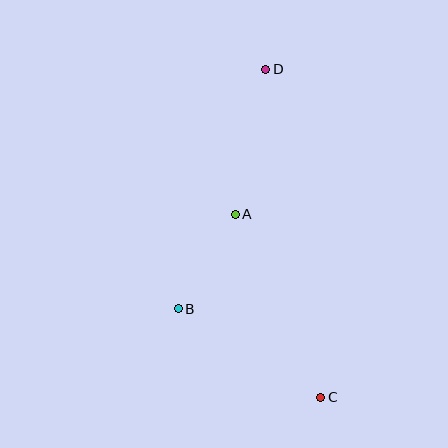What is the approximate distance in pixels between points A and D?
The distance between A and D is approximately 148 pixels.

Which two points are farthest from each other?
Points C and D are farthest from each other.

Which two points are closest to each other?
Points A and B are closest to each other.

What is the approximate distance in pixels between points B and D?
The distance between B and D is approximately 255 pixels.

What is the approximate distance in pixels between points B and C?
The distance between B and C is approximately 168 pixels.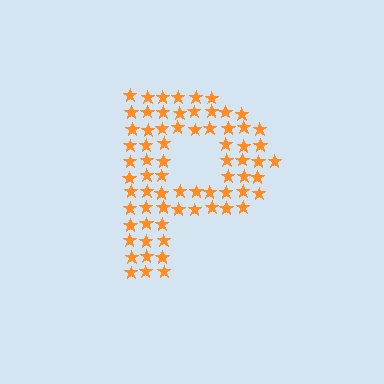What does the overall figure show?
The overall figure shows the letter P.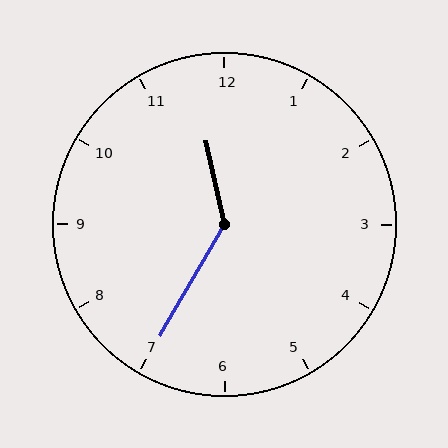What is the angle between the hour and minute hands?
Approximately 138 degrees.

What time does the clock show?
11:35.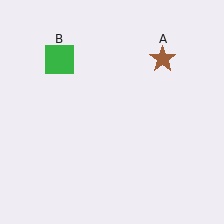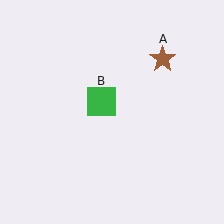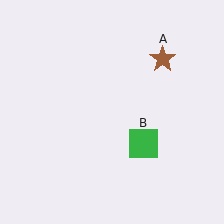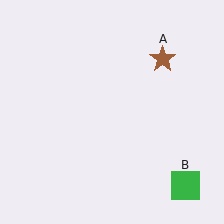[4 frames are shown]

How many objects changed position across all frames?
1 object changed position: green square (object B).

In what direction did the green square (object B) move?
The green square (object B) moved down and to the right.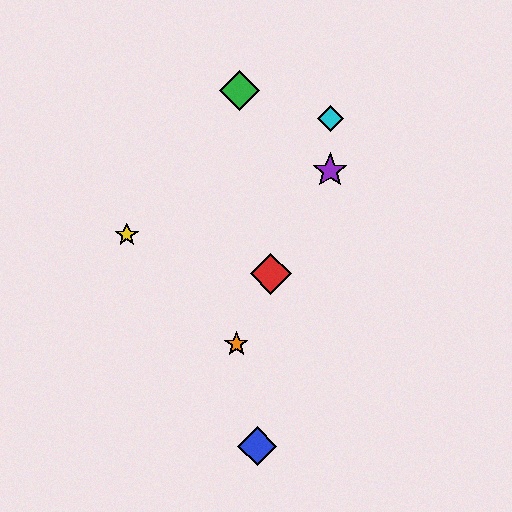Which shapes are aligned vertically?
The purple star, the cyan diamond are aligned vertically.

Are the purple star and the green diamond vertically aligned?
No, the purple star is at x≈330 and the green diamond is at x≈240.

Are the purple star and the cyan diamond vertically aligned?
Yes, both are at x≈330.